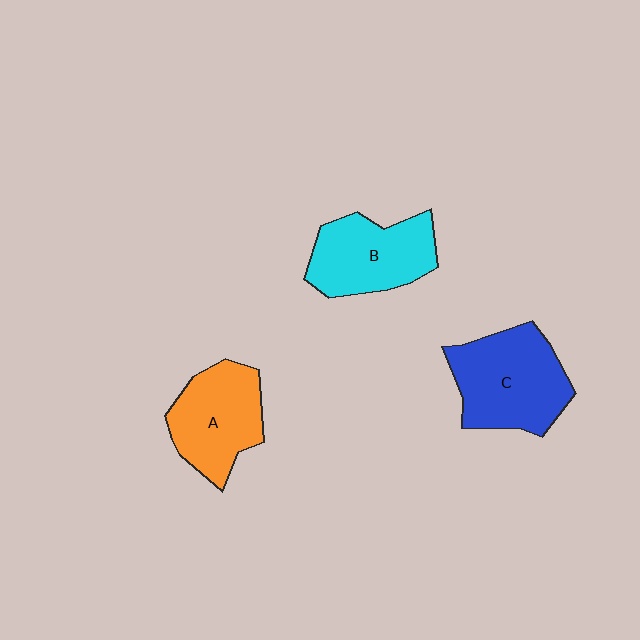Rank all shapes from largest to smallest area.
From largest to smallest: C (blue), B (cyan), A (orange).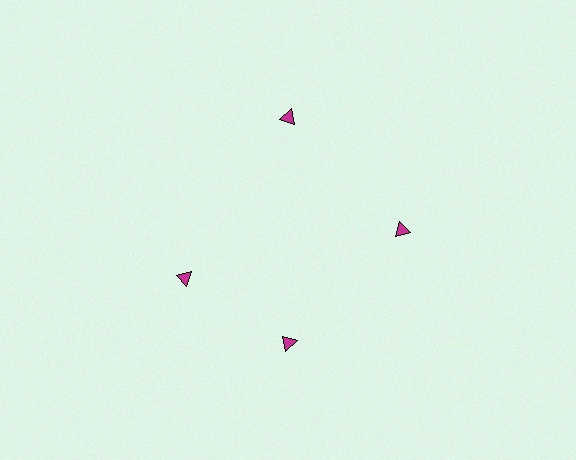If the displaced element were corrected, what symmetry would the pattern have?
It would have 4-fold rotational symmetry — the pattern would map onto itself every 90 degrees.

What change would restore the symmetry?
The symmetry would be restored by rotating it back into even spacing with its neighbors so that all 4 triangles sit at equal angles and equal distance from the center.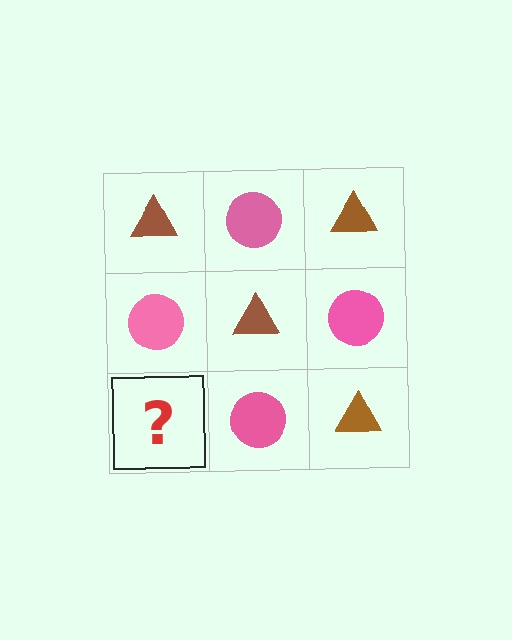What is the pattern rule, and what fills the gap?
The rule is that it alternates brown triangle and pink circle in a checkerboard pattern. The gap should be filled with a brown triangle.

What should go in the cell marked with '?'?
The missing cell should contain a brown triangle.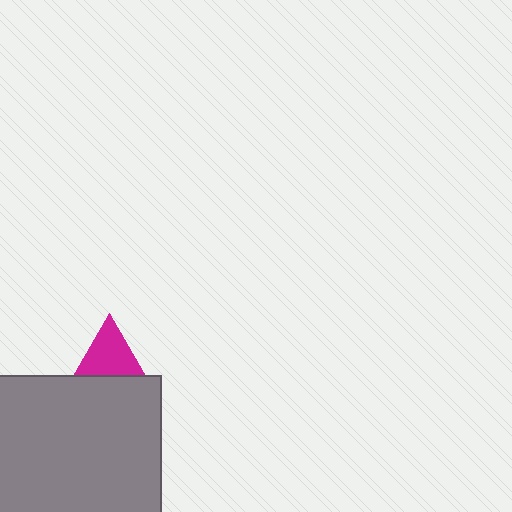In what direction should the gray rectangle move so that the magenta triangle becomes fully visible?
The gray rectangle should move down. That is the shortest direction to clear the overlap and leave the magenta triangle fully visible.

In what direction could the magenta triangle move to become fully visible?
The magenta triangle could move up. That would shift it out from behind the gray rectangle entirely.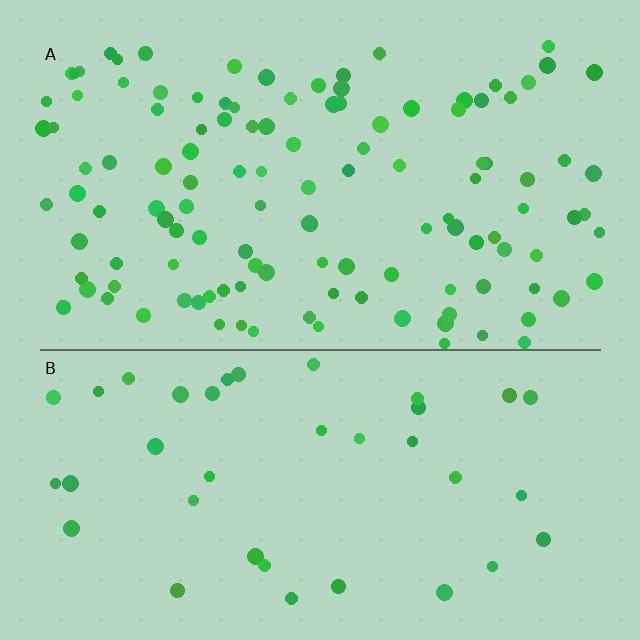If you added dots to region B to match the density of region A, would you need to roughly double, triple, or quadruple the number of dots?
Approximately triple.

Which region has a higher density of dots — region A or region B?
A (the top).